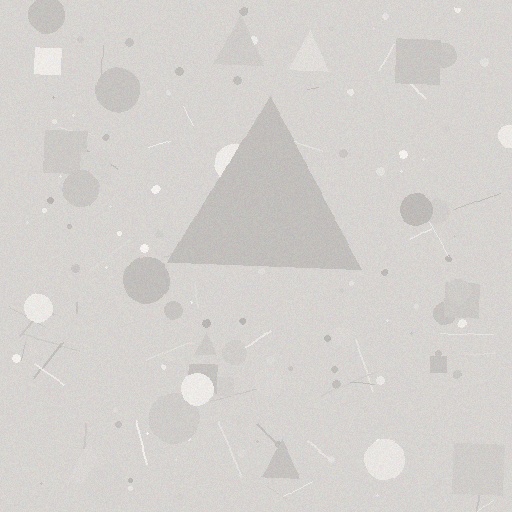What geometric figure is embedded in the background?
A triangle is embedded in the background.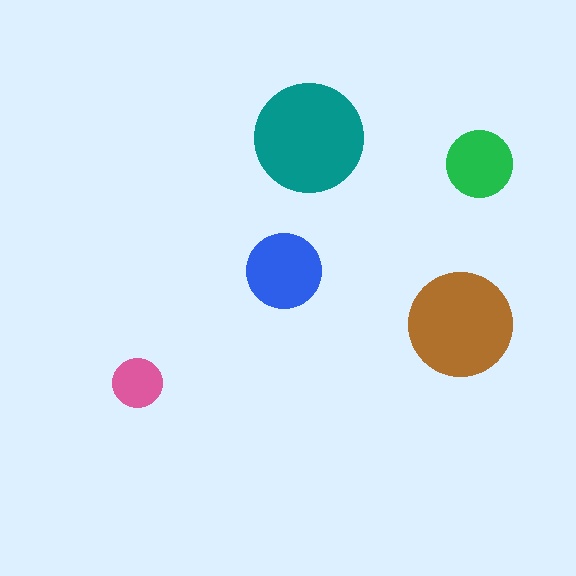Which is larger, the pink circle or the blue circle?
The blue one.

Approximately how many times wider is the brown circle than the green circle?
About 1.5 times wider.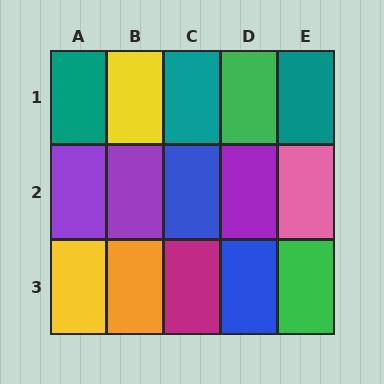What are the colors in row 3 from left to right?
Yellow, orange, magenta, blue, green.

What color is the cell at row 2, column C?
Blue.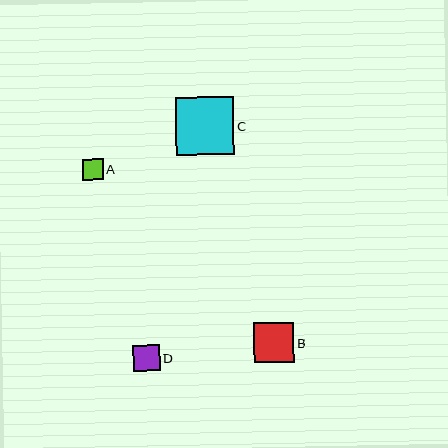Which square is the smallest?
Square A is the smallest with a size of approximately 21 pixels.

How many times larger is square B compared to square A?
Square B is approximately 2.0 times the size of square A.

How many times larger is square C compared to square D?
Square C is approximately 2.2 times the size of square D.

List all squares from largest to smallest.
From largest to smallest: C, B, D, A.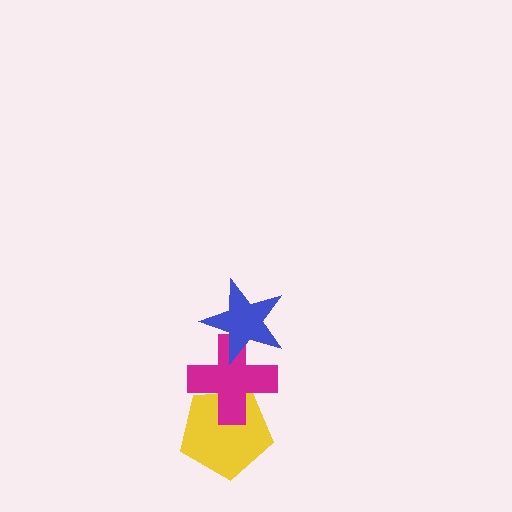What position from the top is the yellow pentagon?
The yellow pentagon is 3rd from the top.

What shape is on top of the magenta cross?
The blue star is on top of the magenta cross.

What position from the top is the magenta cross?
The magenta cross is 2nd from the top.